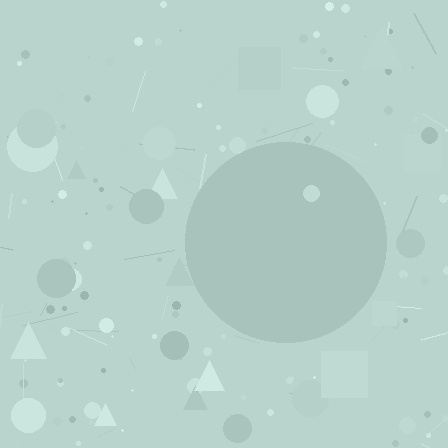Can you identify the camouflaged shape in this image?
The camouflaged shape is a circle.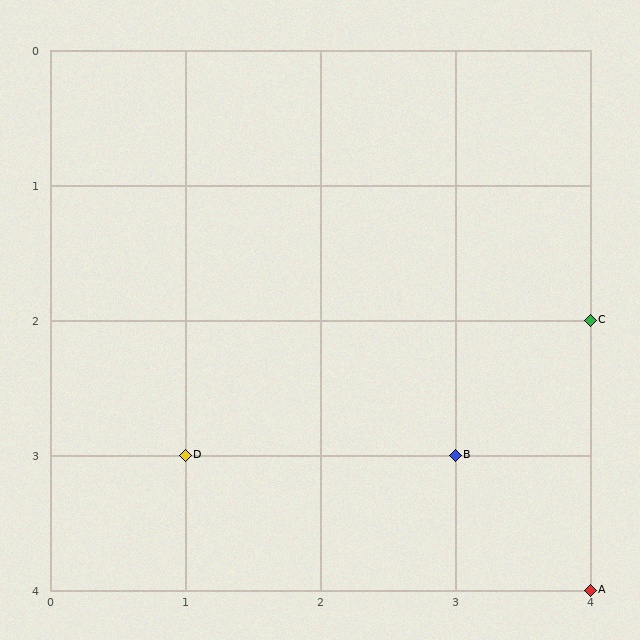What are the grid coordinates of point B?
Point B is at grid coordinates (3, 3).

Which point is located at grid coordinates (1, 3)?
Point D is at (1, 3).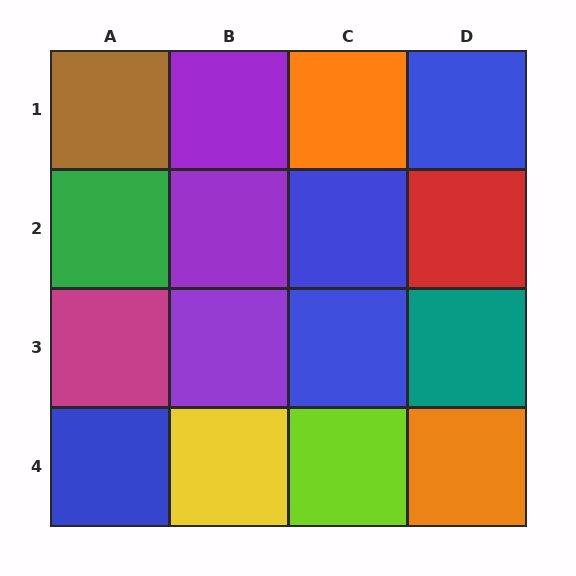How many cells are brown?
1 cell is brown.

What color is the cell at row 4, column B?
Yellow.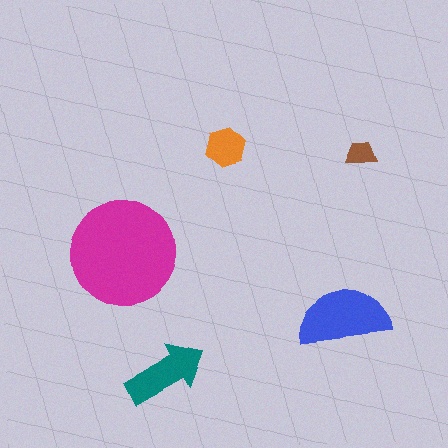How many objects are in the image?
There are 5 objects in the image.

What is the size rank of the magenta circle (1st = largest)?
1st.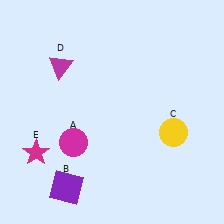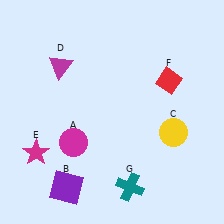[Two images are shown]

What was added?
A red diamond (F), a teal cross (G) were added in Image 2.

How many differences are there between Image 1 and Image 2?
There are 2 differences between the two images.